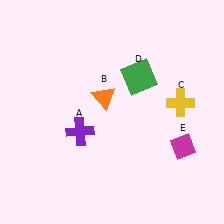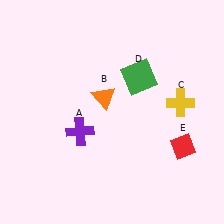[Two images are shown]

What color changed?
The diamond (E) changed from magenta in Image 1 to red in Image 2.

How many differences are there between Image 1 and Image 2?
There is 1 difference between the two images.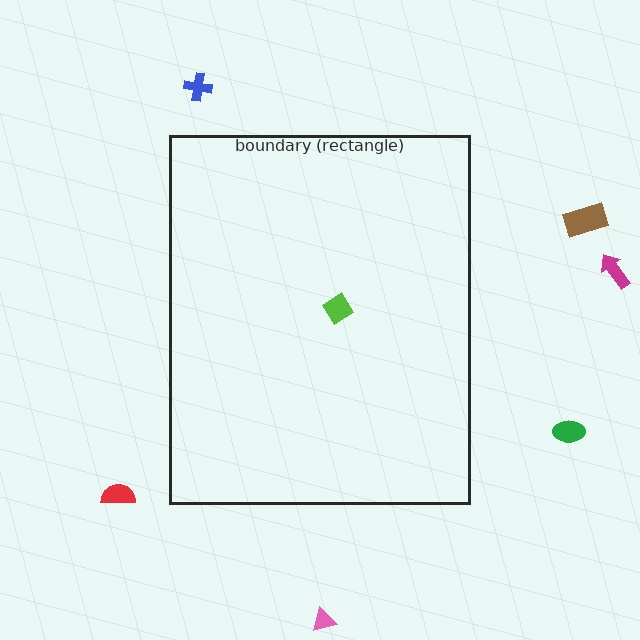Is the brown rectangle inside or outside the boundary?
Outside.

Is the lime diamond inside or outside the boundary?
Inside.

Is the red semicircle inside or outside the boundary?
Outside.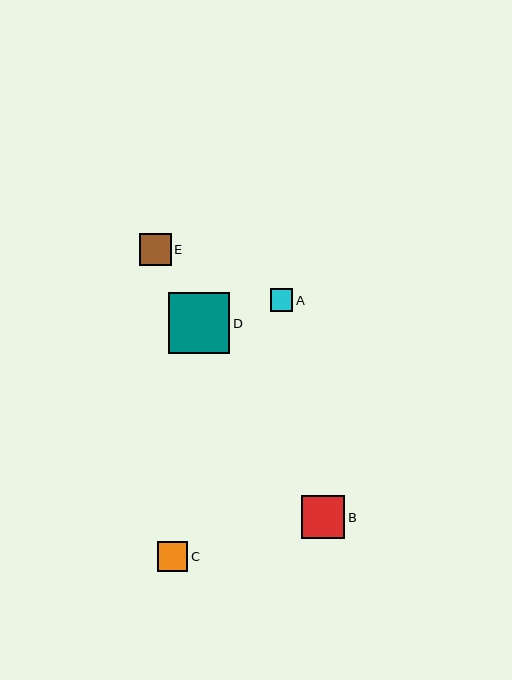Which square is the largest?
Square D is the largest with a size of approximately 61 pixels.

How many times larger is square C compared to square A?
Square C is approximately 1.3 times the size of square A.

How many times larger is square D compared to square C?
Square D is approximately 2.1 times the size of square C.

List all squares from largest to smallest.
From largest to smallest: D, B, E, C, A.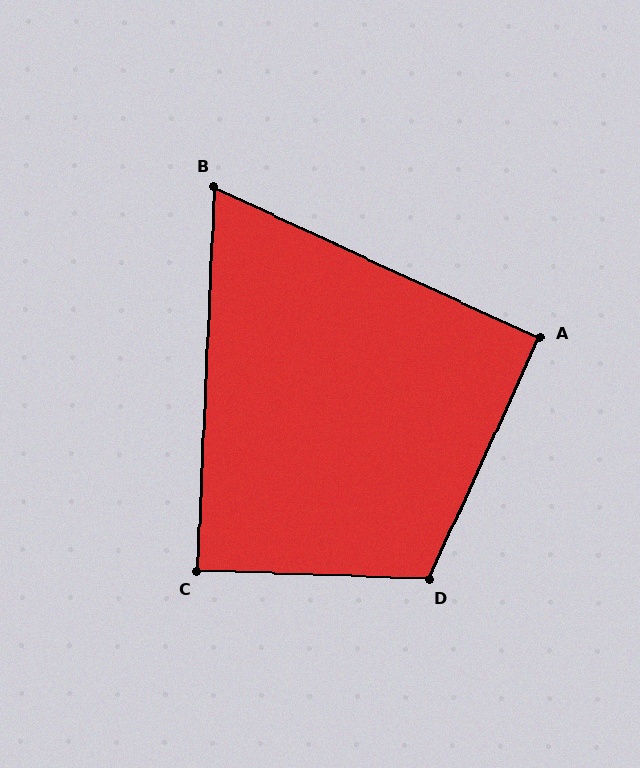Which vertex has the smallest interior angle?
B, at approximately 68 degrees.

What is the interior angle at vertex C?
Approximately 89 degrees (approximately right).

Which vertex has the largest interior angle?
D, at approximately 112 degrees.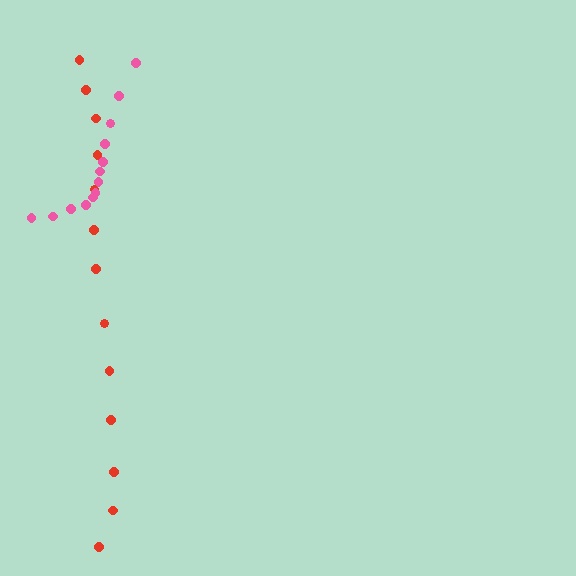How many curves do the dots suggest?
There are 2 distinct paths.